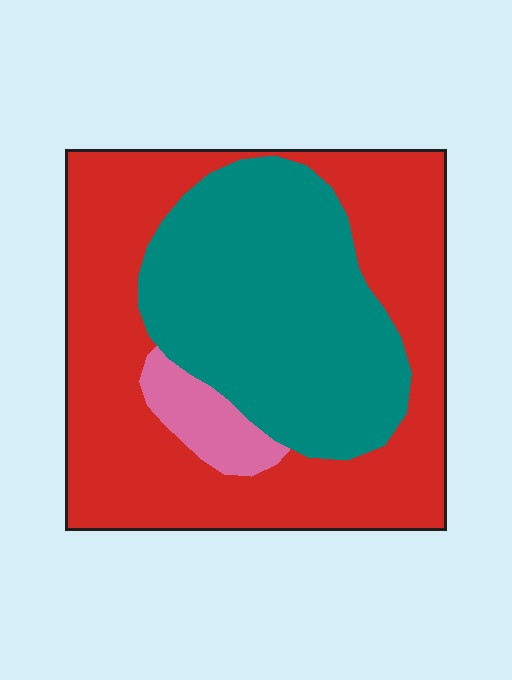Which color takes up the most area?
Red, at roughly 55%.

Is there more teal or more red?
Red.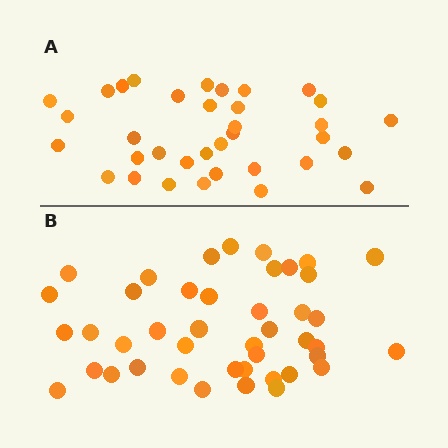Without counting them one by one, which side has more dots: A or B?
Region B (the bottom region) has more dots.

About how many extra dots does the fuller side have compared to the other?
Region B has roughly 8 or so more dots than region A.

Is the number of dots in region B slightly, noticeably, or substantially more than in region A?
Region B has only slightly more — the two regions are fairly close. The ratio is roughly 1.2 to 1.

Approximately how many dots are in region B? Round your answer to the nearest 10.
About 40 dots. (The exact count is 43, which rounds to 40.)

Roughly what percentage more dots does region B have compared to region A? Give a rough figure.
About 25% more.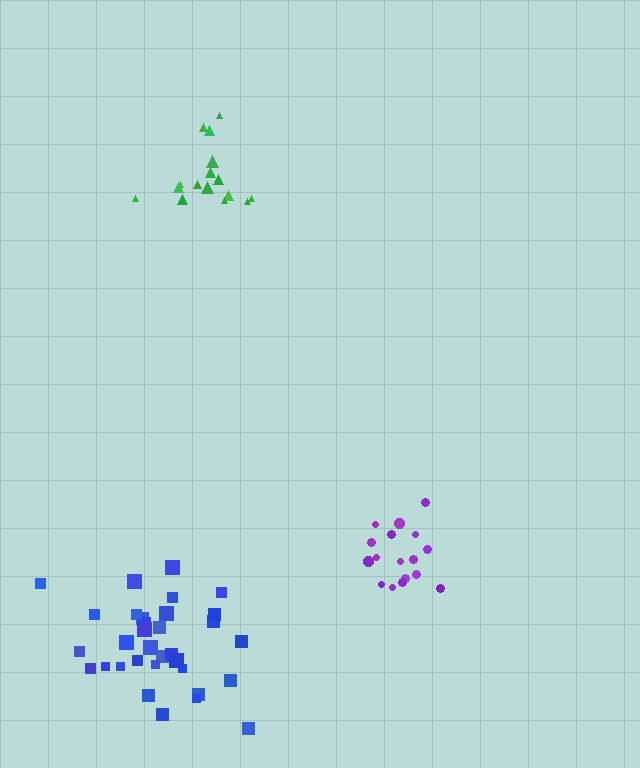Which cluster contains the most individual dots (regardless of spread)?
Blue (33).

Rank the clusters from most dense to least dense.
purple, green, blue.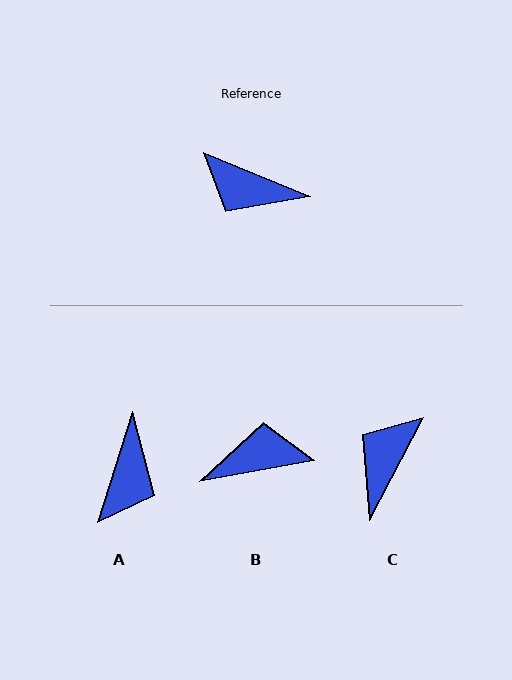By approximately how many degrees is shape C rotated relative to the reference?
Approximately 96 degrees clockwise.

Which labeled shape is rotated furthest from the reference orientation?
B, about 148 degrees away.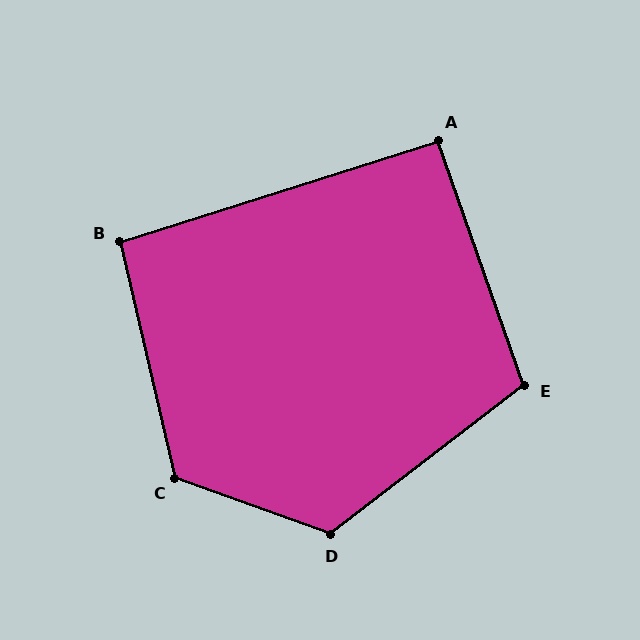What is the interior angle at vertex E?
Approximately 108 degrees (obtuse).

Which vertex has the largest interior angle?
C, at approximately 123 degrees.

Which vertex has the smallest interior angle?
A, at approximately 92 degrees.